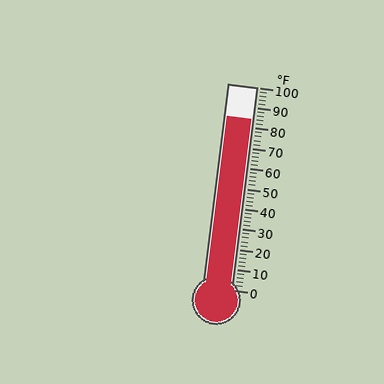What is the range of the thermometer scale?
The thermometer scale ranges from 0°F to 100°F.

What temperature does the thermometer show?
The thermometer shows approximately 84°F.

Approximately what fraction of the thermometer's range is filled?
The thermometer is filled to approximately 85% of its range.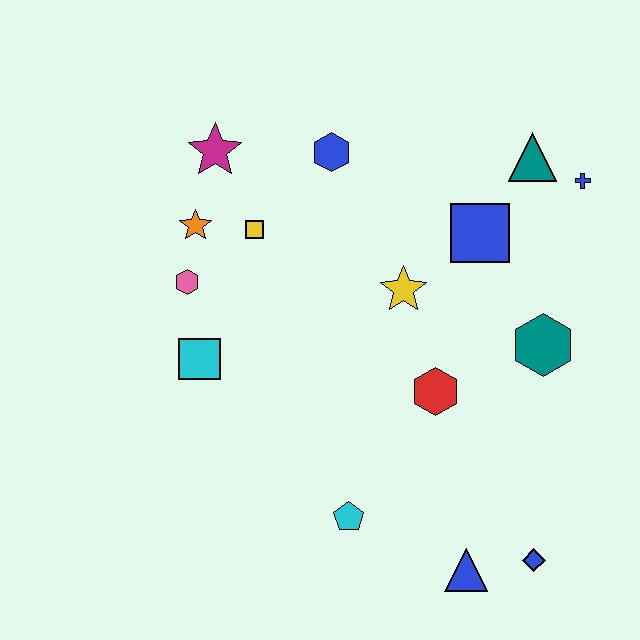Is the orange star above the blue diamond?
Yes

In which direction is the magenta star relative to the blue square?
The magenta star is to the left of the blue square.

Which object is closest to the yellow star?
The blue square is closest to the yellow star.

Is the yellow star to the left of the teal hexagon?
Yes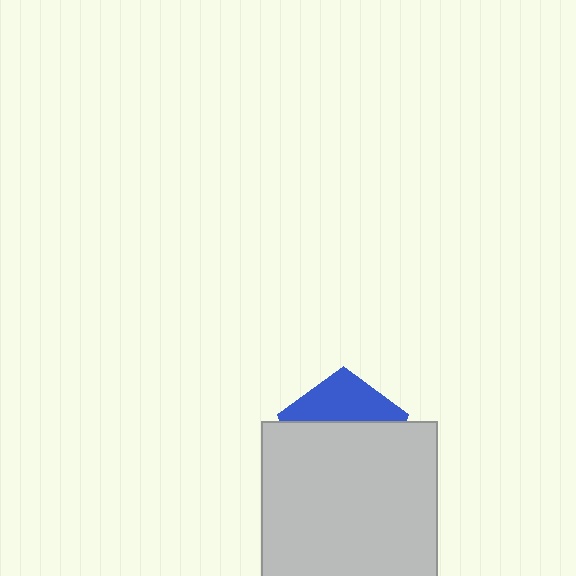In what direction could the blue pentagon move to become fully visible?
The blue pentagon could move up. That would shift it out from behind the light gray square entirely.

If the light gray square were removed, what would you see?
You would see the complete blue pentagon.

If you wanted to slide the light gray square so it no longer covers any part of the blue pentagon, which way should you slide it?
Slide it down — that is the most direct way to separate the two shapes.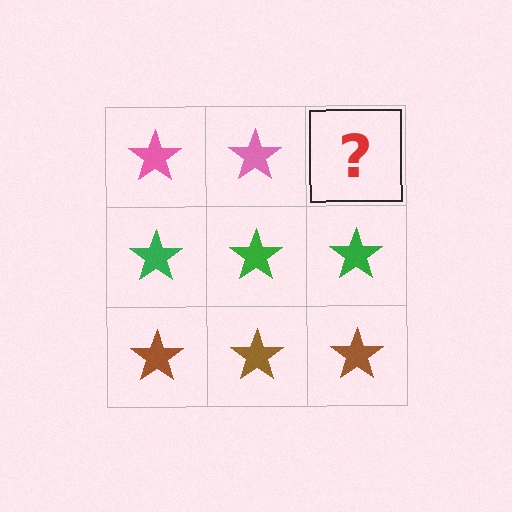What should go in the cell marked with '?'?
The missing cell should contain a pink star.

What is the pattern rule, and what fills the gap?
The rule is that each row has a consistent color. The gap should be filled with a pink star.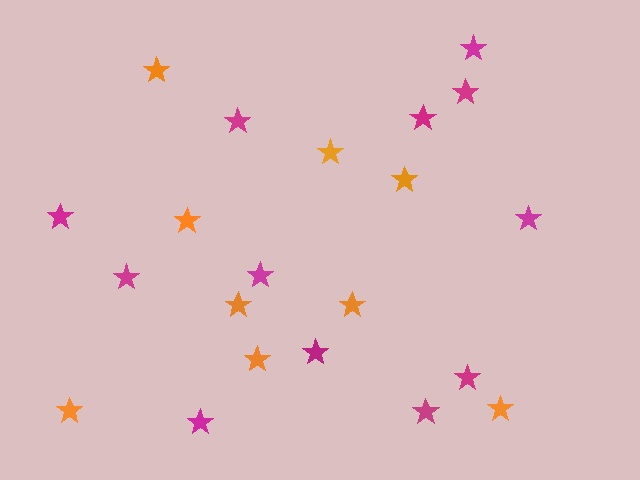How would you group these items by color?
There are 2 groups: one group of orange stars (9) and one group of magenta stars (12).